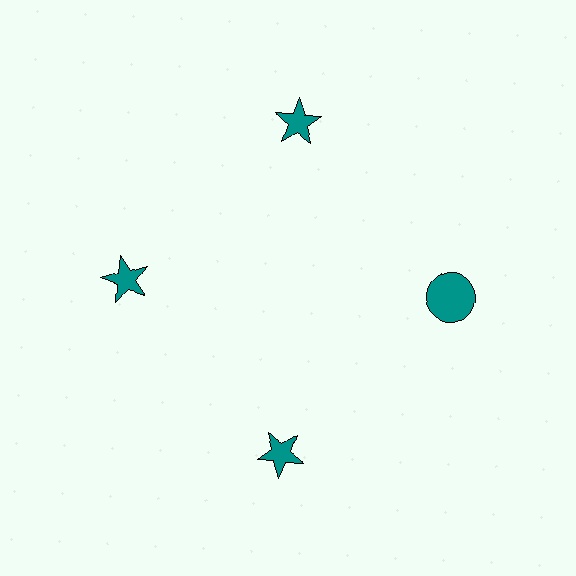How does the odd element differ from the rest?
It has a different shape: circle instead of star.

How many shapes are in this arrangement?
There are 4 shapes arranged in a ring pattern.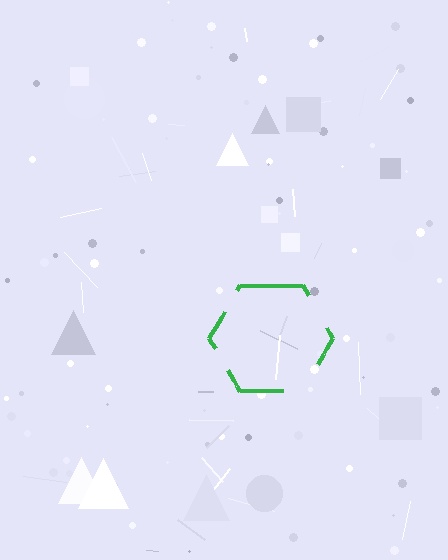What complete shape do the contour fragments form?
The contour fragments form a hexagon.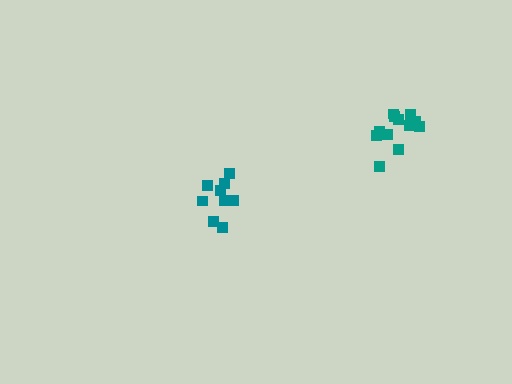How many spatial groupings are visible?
There are 2 spatial groupings.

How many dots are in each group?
Group 1: 9 dots, Group 2: 13 dots (22 total).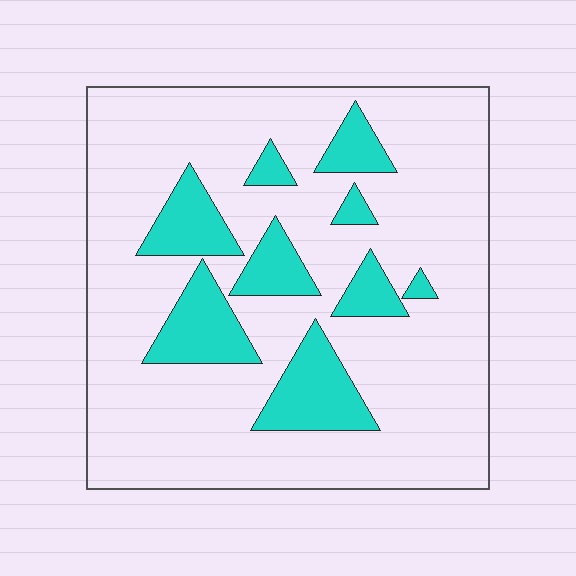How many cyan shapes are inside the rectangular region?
9.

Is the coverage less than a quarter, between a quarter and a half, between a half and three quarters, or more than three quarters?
Less than a quarter.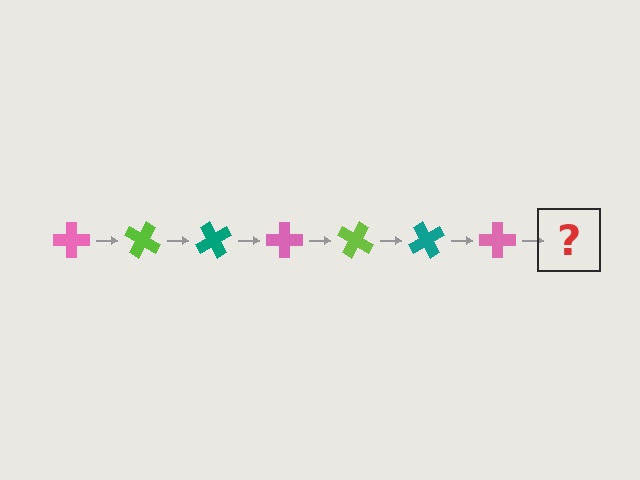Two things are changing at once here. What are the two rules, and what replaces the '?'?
The two rules are that it rotates 30 degrees each step and the color cycles through pink, lime, and teal. The '?' should be a lime cross, rotated 210 degrees from the start.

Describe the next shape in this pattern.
It should be a lime cross, rotated 210 degrees from the start.